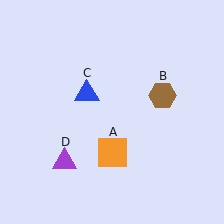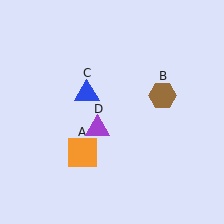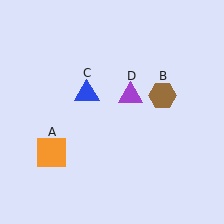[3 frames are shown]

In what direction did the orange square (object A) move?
The orange square (object A) moved left.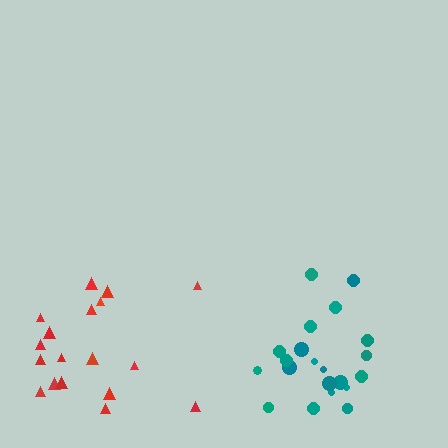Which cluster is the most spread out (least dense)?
Red.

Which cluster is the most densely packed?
Teal.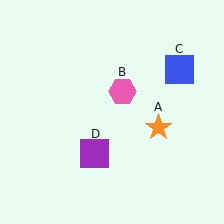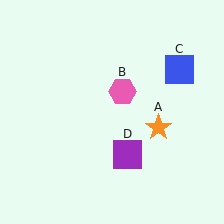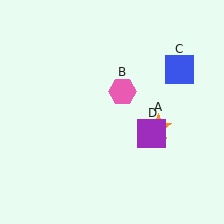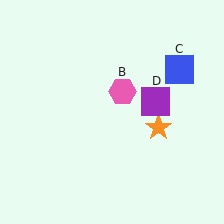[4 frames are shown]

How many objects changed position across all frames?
1 object changed position: purple square (object D).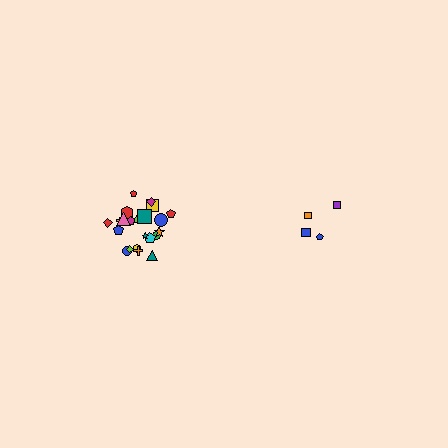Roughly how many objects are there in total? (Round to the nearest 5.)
Roughly 30 objects in total.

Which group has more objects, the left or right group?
The left group.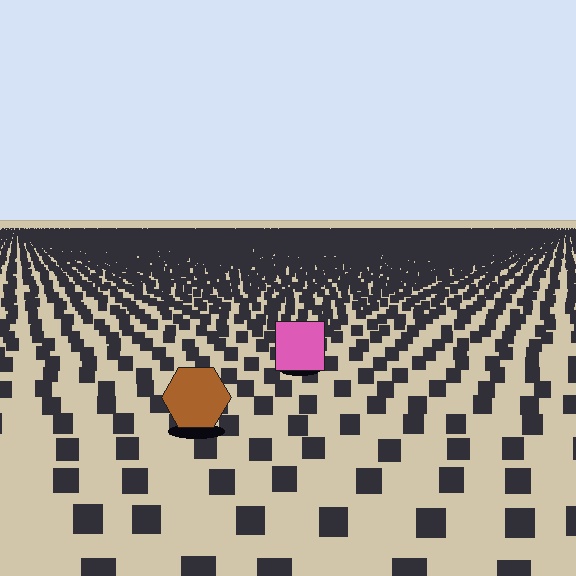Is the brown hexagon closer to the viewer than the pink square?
Yes. The brown hexagon is closer — you can tell from the texture gradient: the ground texture is coarser near it.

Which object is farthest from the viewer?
The pink square is farthest from the viewer. It appears smaller and the ground texture around it is denser.